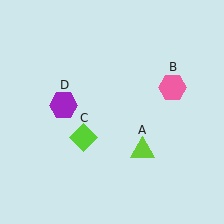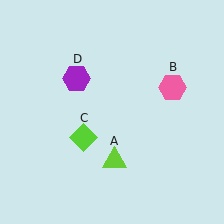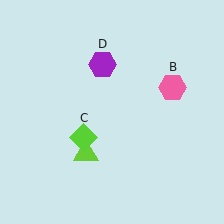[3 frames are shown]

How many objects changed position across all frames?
2 objects changed position: lime triangle (object A), purple hexagon (object D).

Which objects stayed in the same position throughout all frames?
Pink hexagon (object B) and lime diamond (object C) remained stationary.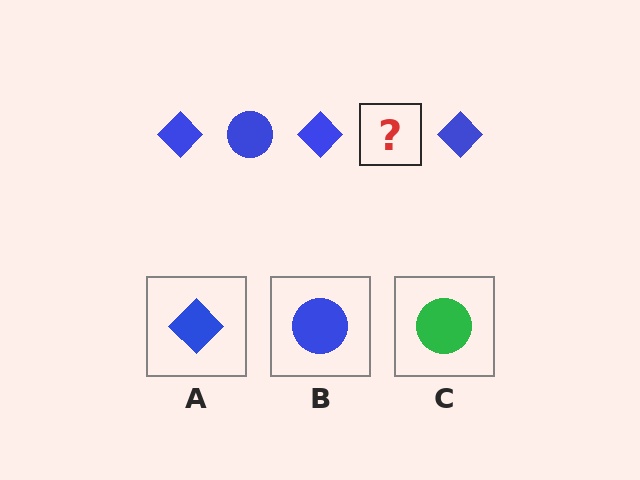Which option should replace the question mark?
Option B.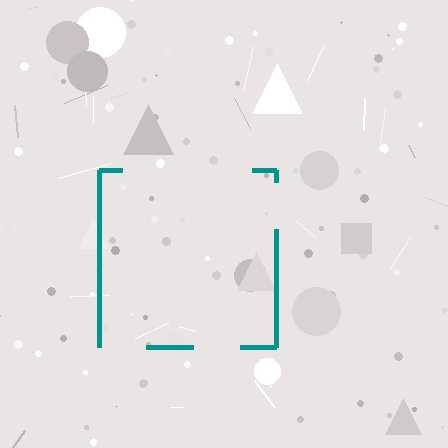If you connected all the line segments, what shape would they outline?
They would outline a square.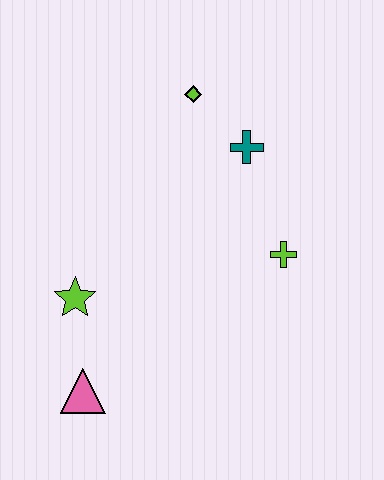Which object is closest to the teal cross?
The lime diamond is closest to the teal cross.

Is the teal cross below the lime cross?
No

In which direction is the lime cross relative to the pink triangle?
The lime cross is to the right of the pink triangle.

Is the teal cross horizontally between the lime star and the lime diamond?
No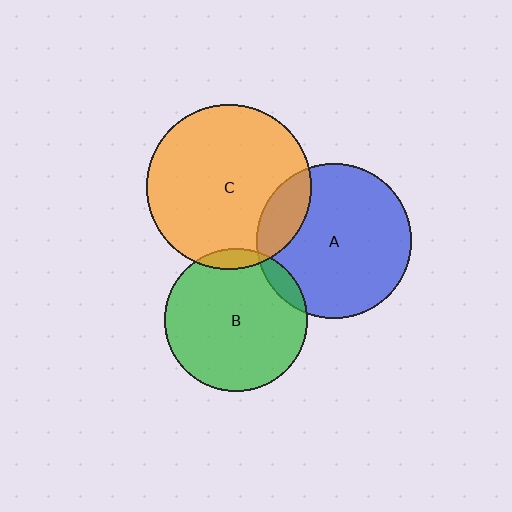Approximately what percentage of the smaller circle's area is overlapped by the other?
Approximately 15%.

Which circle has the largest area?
Circle C (orange).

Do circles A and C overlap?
Yes.